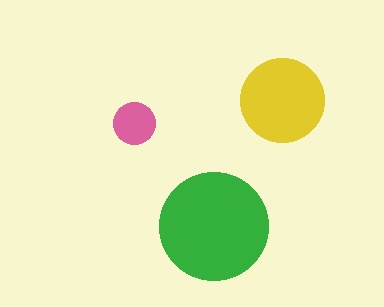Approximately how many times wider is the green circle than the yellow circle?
About 1.5 times wider.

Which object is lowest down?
The green circle is bottommost.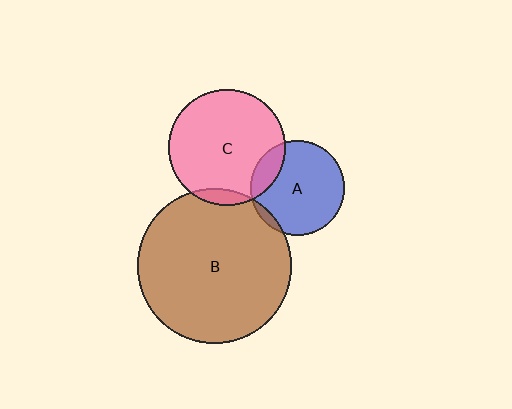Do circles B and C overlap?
Yes.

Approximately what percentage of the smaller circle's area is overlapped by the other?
Approximately 5%.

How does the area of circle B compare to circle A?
Approximately 2.7 times.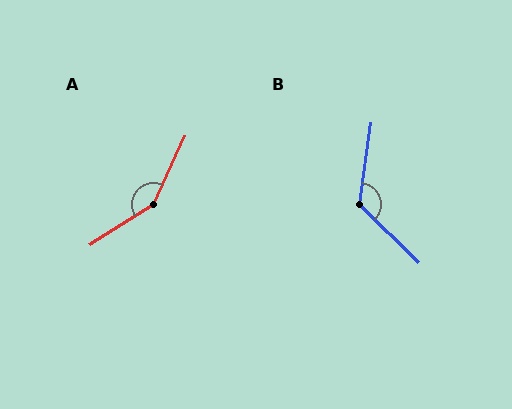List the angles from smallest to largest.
B (127°), A (147°).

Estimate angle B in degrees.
Approximately 127 degrees.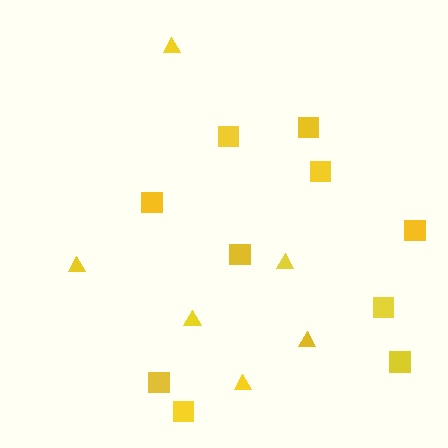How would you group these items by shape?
There are 2 groups: one group of squares (10) and one group of triangles (6).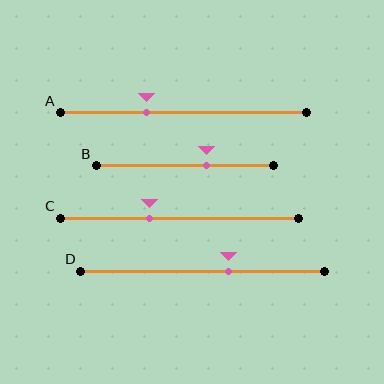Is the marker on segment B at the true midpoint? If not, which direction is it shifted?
No, the marker on segment B is shifted to the right by about 12% of the segment length.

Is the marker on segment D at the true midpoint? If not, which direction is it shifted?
No, the marker on segment D is shifted to the right by about 11% of the segment length.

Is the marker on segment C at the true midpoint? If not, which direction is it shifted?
No, the marker on segment C is shifted to the left by about 13% of the segment length.